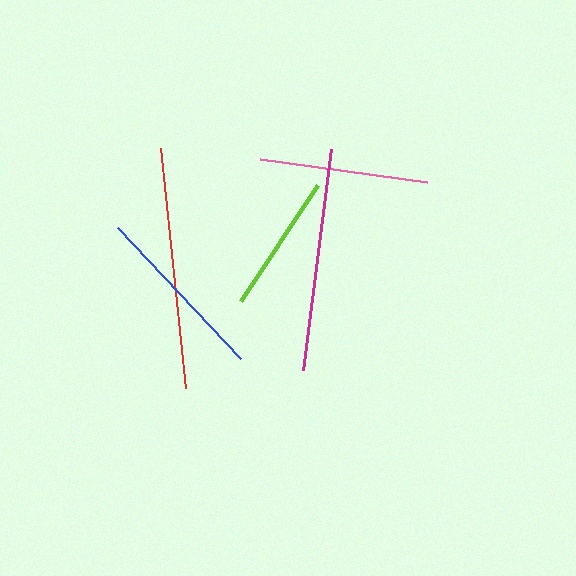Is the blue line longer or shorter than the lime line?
The blue line is longer than the lime line.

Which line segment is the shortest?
The lime line is the shortest at approximately 140 pixels.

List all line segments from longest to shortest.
From longest to shortest: red, magenta, blue, pink, lime.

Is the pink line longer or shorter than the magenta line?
The magenta line is longer than the pink line.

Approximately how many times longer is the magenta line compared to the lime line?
The magenta line is approximately 1.6 times the length of the lime line.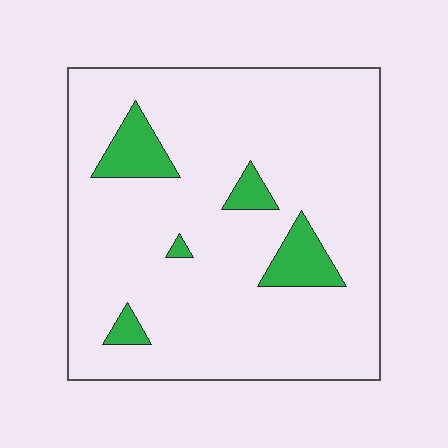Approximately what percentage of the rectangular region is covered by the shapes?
Approximately 10%.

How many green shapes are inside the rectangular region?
5.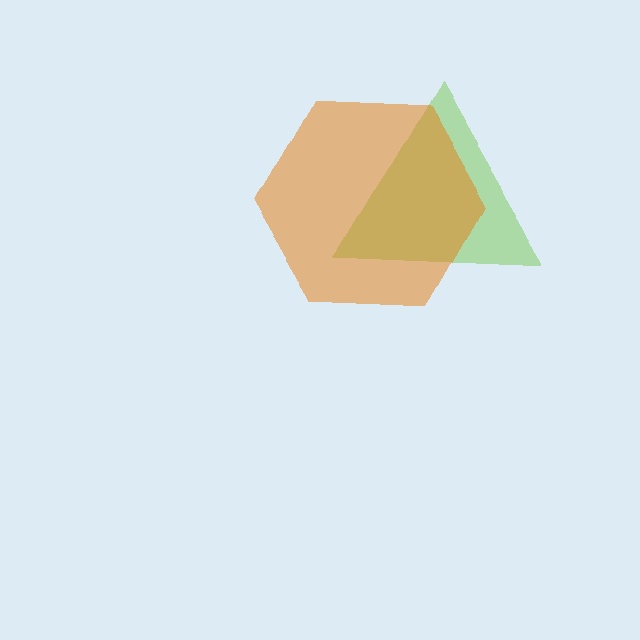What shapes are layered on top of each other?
The layered shapes are: a lime triangle, an orange hexagon.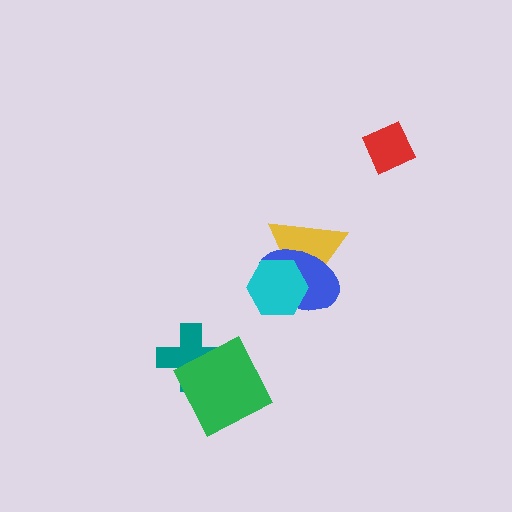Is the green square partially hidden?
No, no other shape covers it.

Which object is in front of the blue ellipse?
The cyan hexagon is in front of the blue ellipse.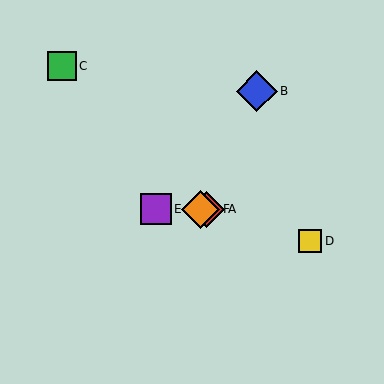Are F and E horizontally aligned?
Yes, both are at y≈209.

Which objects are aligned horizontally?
Objects A, E, F are aligned horizontally.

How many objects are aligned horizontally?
3 objects (A, E, F) are aligned horizontally.